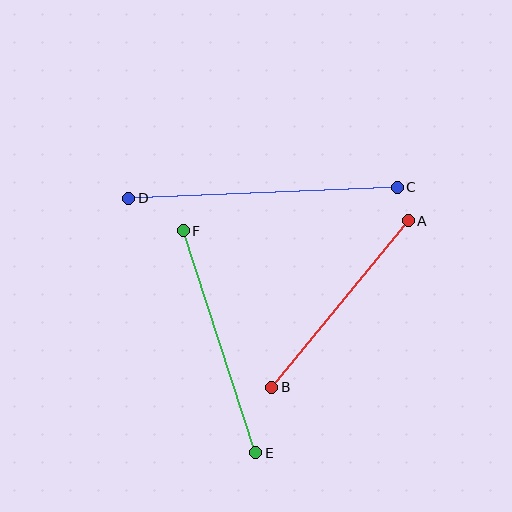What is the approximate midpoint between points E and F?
The midpoint is at approximately (219, 342) pixels.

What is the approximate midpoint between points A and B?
The midpoint is at approximately (340, 304) pixels.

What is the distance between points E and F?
The distance is approximately 234 pixels.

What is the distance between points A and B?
The distance is approximately 215 pixels.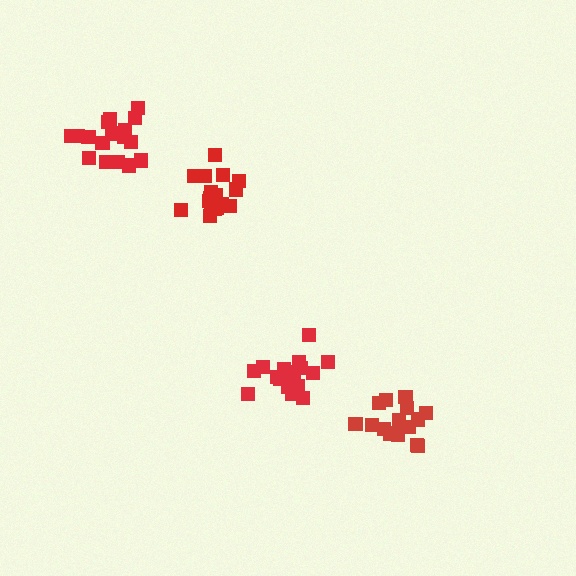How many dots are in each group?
Group 1: 16 dots, Group 2: 17 dots, Group 3: 18 dots, Group 4: 19 dots (70 total).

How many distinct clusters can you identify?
There are 4 distinct clusters.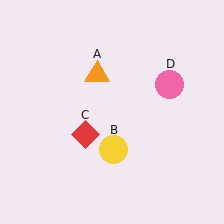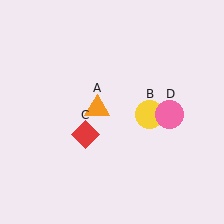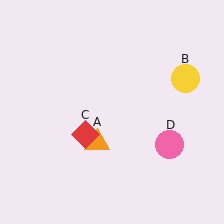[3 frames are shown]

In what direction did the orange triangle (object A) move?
The orange triangle (object A) moved down.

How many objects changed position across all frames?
3 objects changed position: orange triangle (object A), yellow circle (object B), pink circle (object D).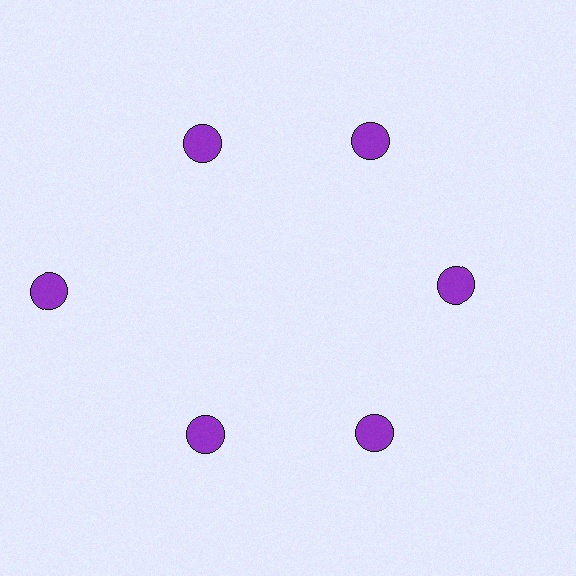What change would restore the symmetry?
The symmetry would be restored by moving it inward, back onto the ring so that all 6 circles sit at equal angles and equal distance from the center.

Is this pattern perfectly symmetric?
No. The 6 purple circles are arranged in a ring, but one element near the 9 o'clock position is pushed outward from the center, breaking the 6-fold rotational symmetry.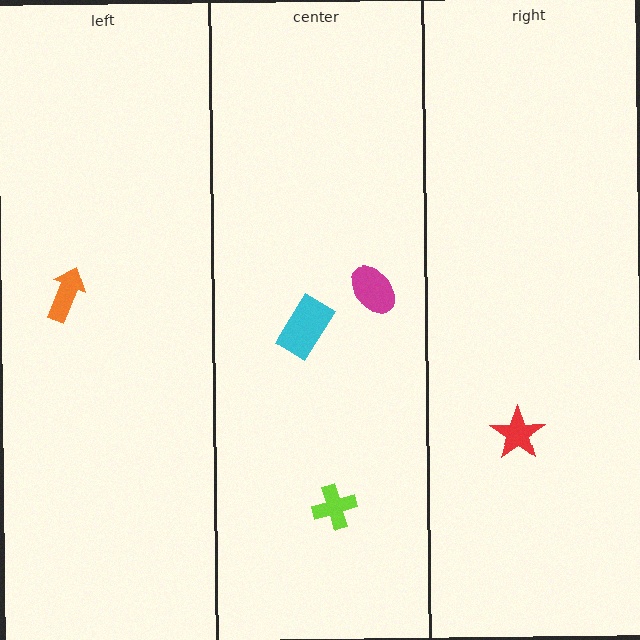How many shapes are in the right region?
1.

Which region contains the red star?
The right region.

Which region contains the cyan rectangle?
The center region.